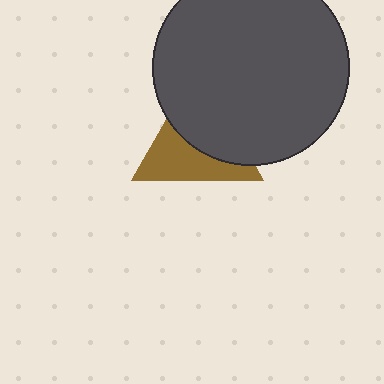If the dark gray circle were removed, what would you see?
You would see the complete brown triangle.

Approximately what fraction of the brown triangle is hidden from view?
Roughly 52% of the brown triangle is hidden behind the dark gray circle.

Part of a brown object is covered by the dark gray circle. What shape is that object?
It is a triangle.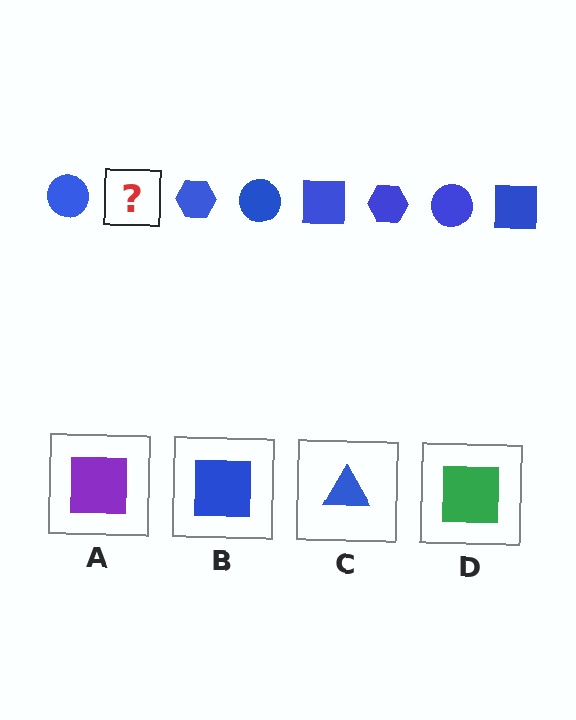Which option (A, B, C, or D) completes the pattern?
B.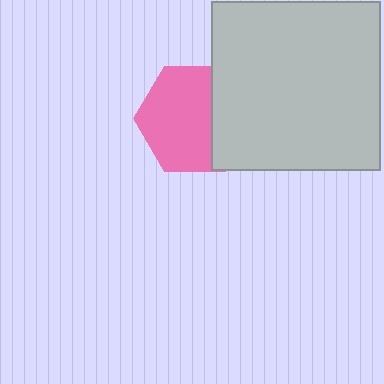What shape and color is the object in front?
The object in front is a light gray square.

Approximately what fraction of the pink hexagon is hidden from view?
Roughly 32% of the pink hexagon is hidden behind the light gray square.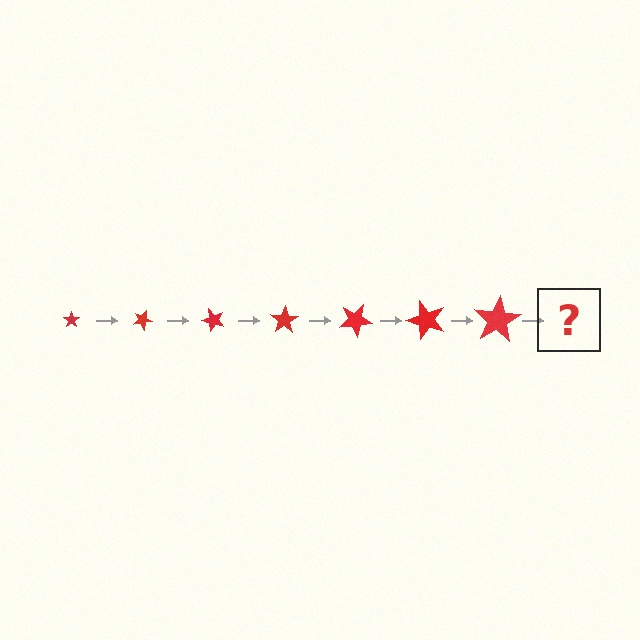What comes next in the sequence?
The next element should be a star, larger than the previous one and rotated 175 degrees from the start.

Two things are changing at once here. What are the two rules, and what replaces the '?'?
The two rules are that the star grows larger each step and it rotates 25 degrees each step. The '?' should be a star, larger than the previous one and rotated 175 degrees from the start.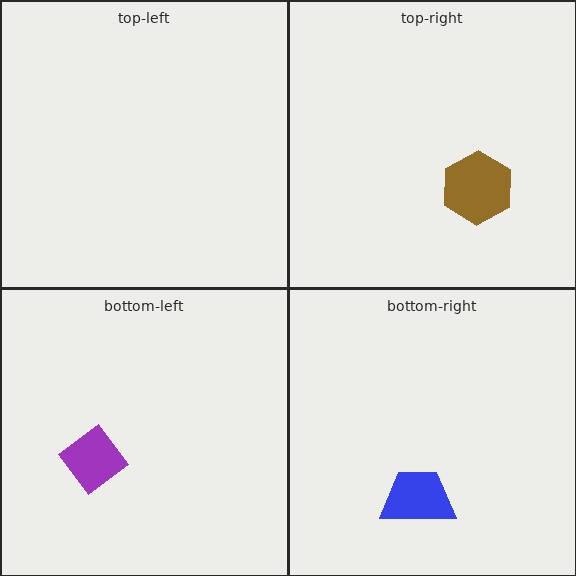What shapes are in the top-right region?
The brown hexagon.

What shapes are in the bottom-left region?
The purple diamond.